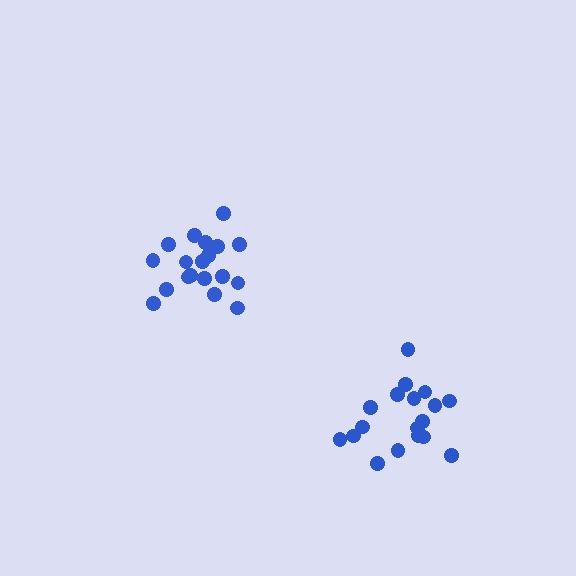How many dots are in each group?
Group 1: 19 dots, Group 2: 18 dots (37 total).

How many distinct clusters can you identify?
There are 2 distinct clusters.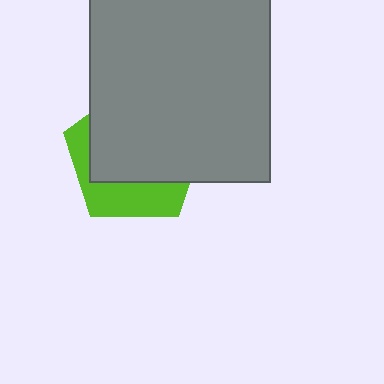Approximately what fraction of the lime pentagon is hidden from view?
Roughly 66% of the lime pentagon is hidden behind the gray rectangle.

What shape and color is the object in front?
The object in front is a gray rectangle.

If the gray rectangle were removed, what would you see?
You would see the complete lime pentagon.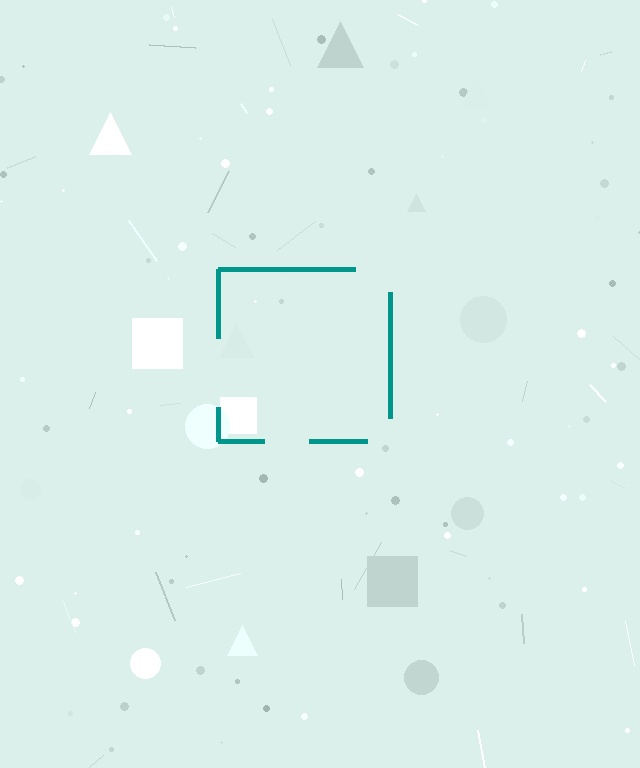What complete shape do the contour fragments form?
The contour fragments form a square.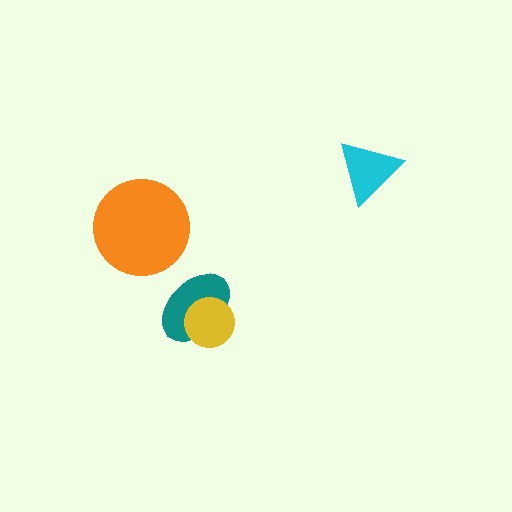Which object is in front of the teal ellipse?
The yellow circle is in front of the teal ellipse.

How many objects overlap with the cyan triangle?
0 objects overlap with the cyan triangle.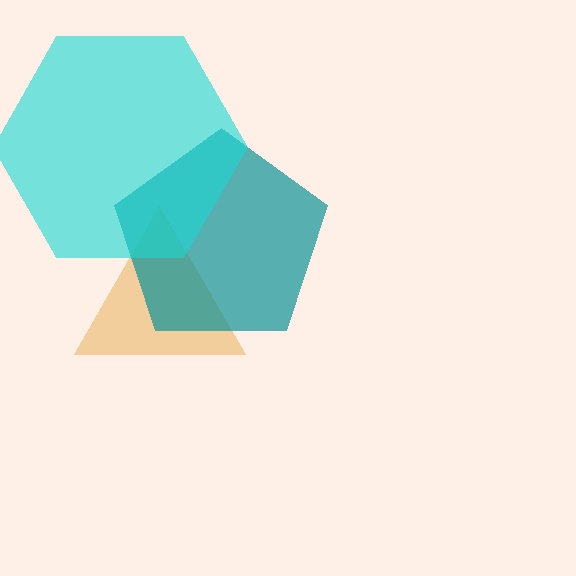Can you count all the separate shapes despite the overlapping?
Yes, there are 3 separate shapes.